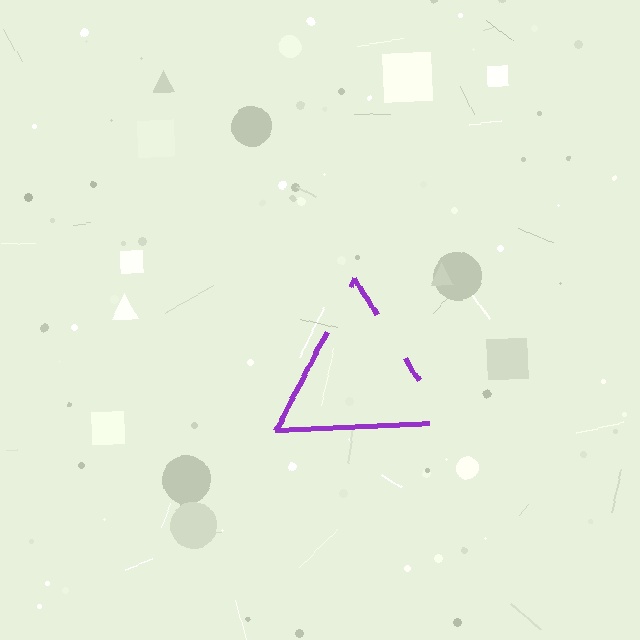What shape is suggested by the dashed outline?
The dashed outline suggests a triangle.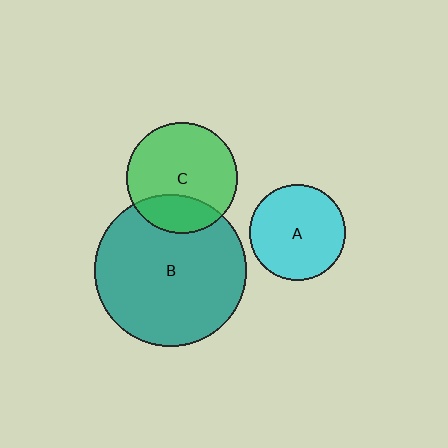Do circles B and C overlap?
Yes.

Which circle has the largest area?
Circle B (teal).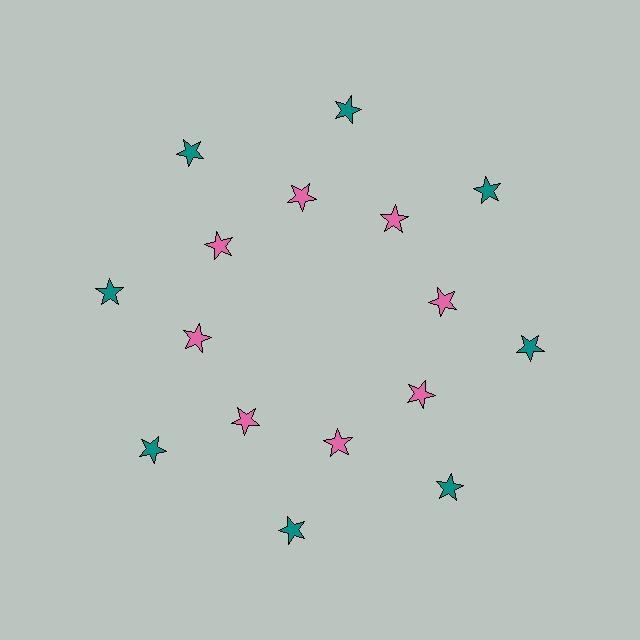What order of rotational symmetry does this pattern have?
This pattern has 8-fold rotational symmetry.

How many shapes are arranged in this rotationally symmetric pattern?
There are 16 shapes, arranged in 8 groups of 2.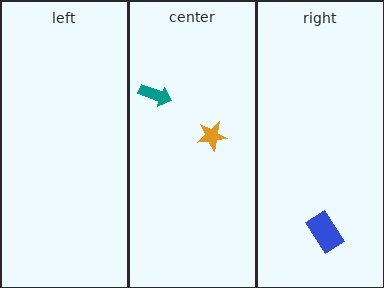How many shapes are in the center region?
2.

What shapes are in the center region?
The teal arrow, the orange star.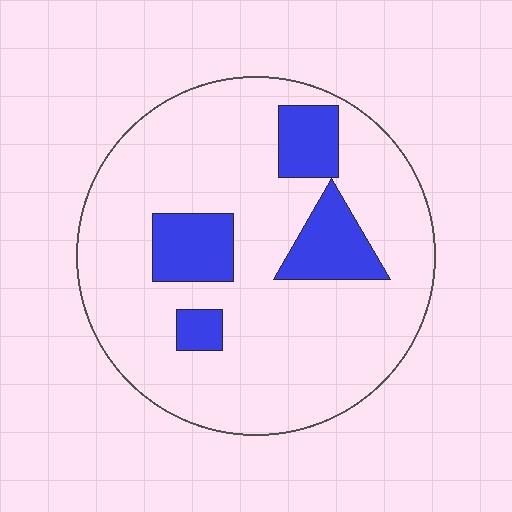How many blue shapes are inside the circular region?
4.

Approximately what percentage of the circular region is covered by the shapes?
Approximately 20%.